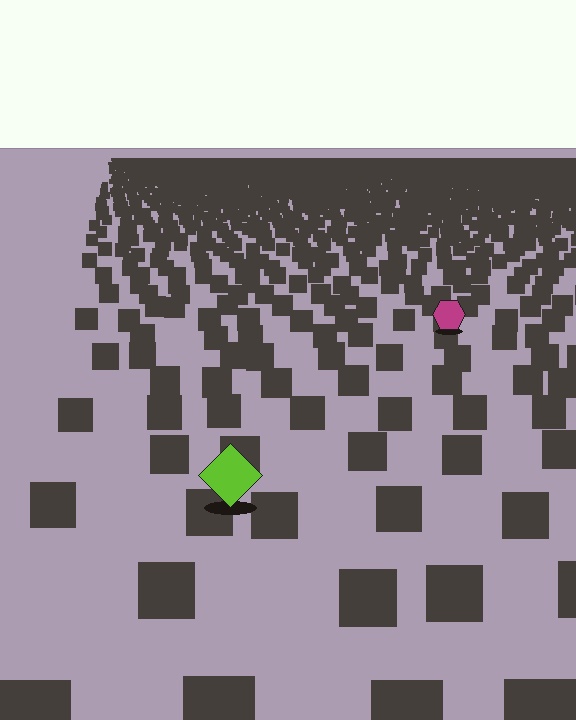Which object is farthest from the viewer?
The magenta hexagon is farthest from the viewer. It appears smaller and the ground texture around it is denser.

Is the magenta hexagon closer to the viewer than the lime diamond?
No. The lime diamond is closer — you can tell from the texture gradient: the ground texture is coarser near it.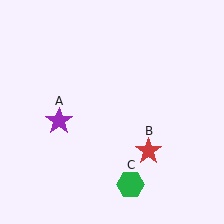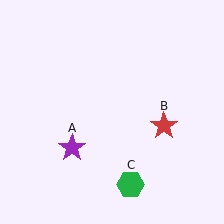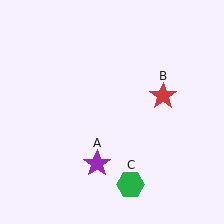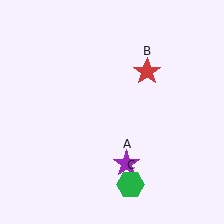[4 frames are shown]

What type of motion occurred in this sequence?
The purple star (object A), red star (object B) rotated counterclockwise around the center of the scene.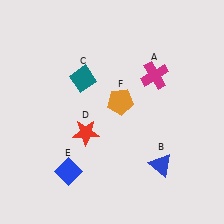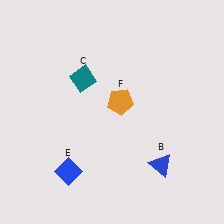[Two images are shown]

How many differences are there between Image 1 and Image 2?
There are 2 differences between the two images.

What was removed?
The red star (D), the magenta cross (A) were removed in Image 2.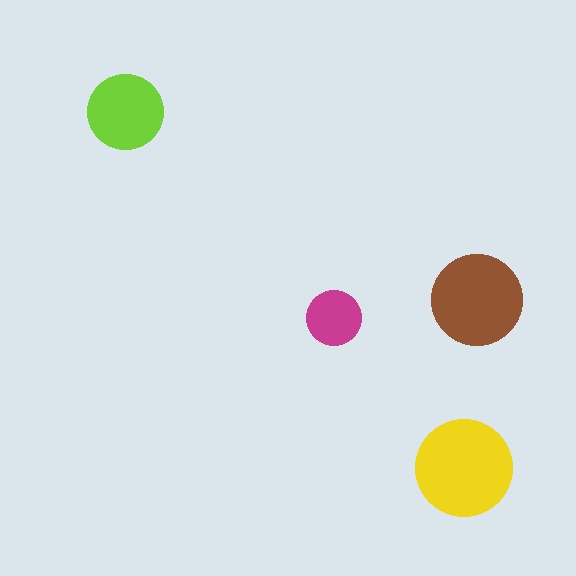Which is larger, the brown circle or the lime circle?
The brown one.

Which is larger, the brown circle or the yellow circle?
The yellow one.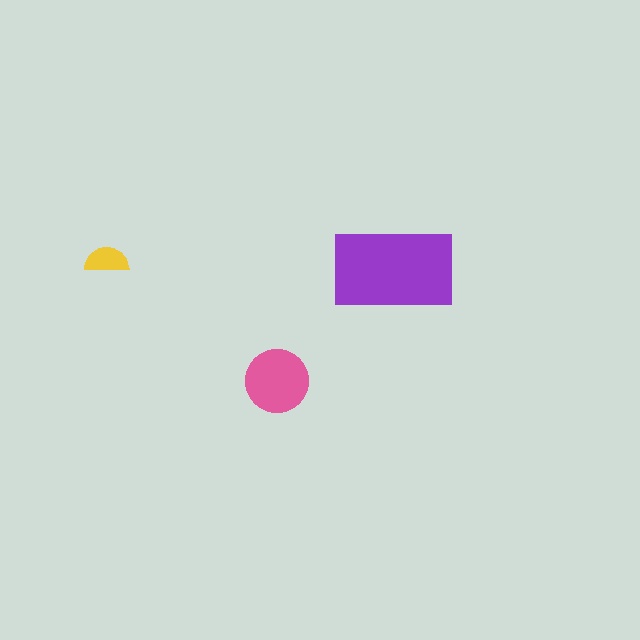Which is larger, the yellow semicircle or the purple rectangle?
The purple rectangle.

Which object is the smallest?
The yellow semicircle.